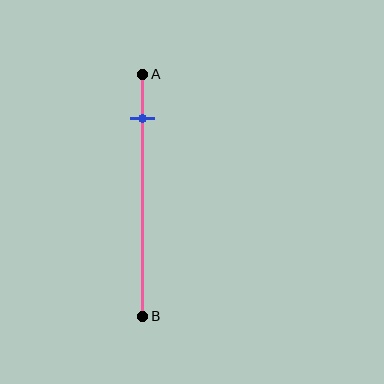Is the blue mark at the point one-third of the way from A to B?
No, the mark is at about 20% from A, not at the 33% one-third point.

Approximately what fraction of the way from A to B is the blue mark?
The blue mark is approximately 20% of the way from A to B.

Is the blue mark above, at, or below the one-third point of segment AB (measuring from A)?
The blue mark is above the one-third point of segment AB.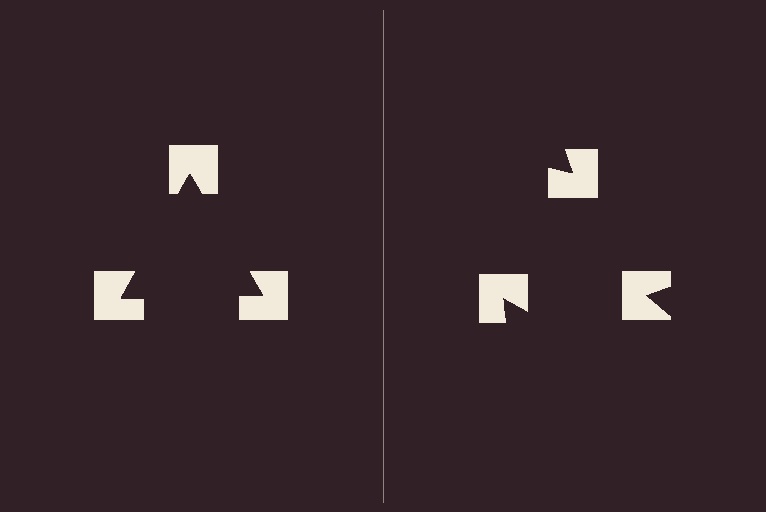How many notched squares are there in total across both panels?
6 — 3 on each side.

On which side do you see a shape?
An illusory triangle appears on the left side. On the right side the wedge cuts are rotated, so no coherent shape forms.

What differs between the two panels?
The notched squares are positioned identically on both sides; only the wedge orientations differ. On the left they align to a triangle; on the right they are misaligned.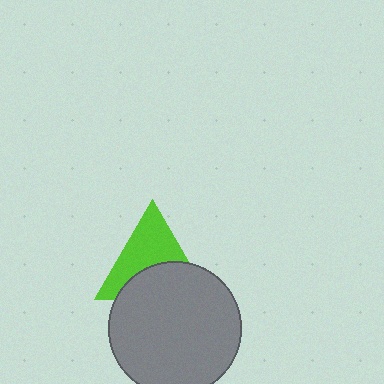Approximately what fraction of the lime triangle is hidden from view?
Roughly 44% of the lime triangle is hidden behind the gray circle.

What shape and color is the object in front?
The object in front is a gray circle.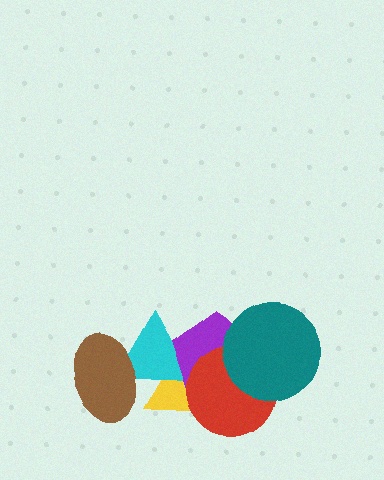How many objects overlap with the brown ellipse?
2 objects overlap with the brown ellipse.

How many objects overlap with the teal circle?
2 objects overlap with the teal circle.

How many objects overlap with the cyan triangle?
3 objects overlap with the cyan triangle.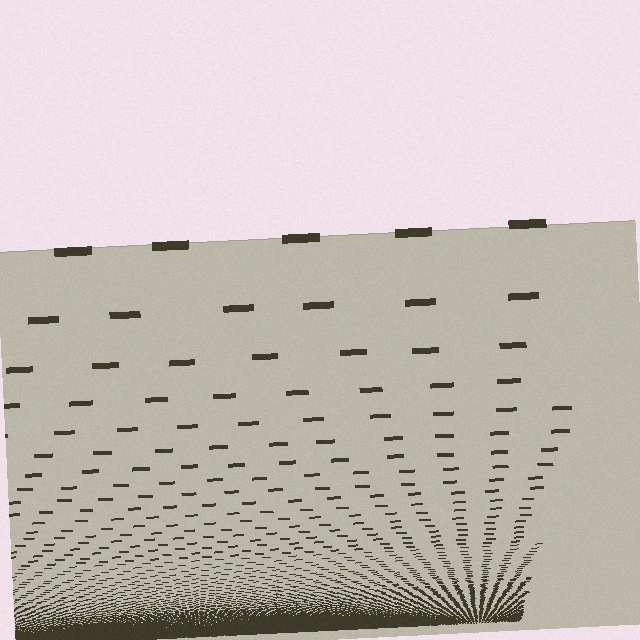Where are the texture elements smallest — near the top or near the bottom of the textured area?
Near the bottom.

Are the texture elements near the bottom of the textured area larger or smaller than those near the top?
Smaller. The gradient is inverted — elements near the bottom are smaller and denser.